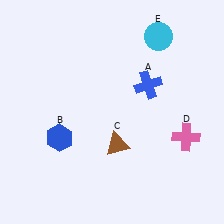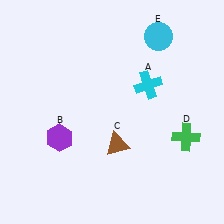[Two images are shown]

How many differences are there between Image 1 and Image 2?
There are 3 differences between the two images.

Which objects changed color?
A changed from blue to cyan. B changed from blue to purple. D changed from pink to green.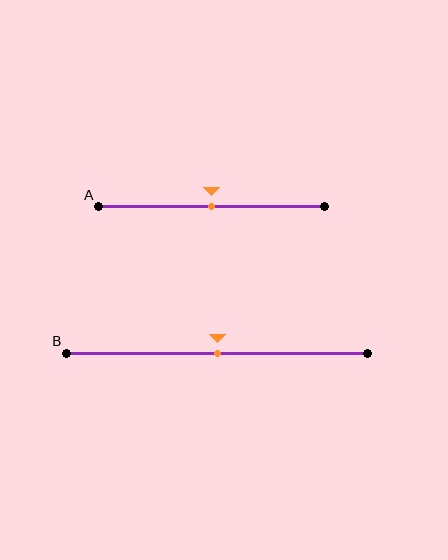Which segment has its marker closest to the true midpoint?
Segment A has its marker closest to the true midpoint.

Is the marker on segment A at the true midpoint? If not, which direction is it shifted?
Yes, the marker on segment A is at the true midpoint.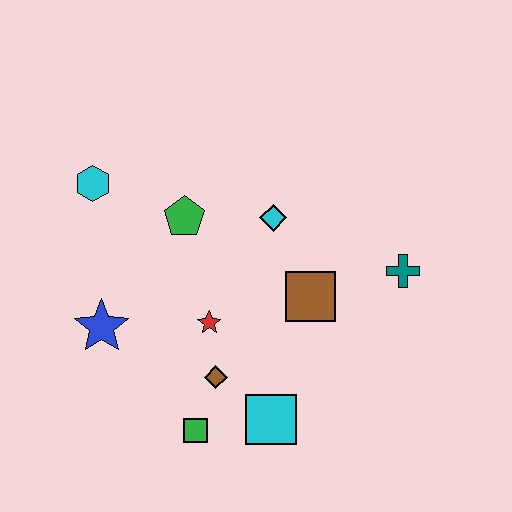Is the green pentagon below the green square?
No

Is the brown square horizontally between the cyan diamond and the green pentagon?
No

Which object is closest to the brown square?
The cyan diamond is closest to the brown square.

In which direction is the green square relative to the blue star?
The green square is below the blue star.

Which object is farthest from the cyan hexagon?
The teal cross is farthest from the cyan hexagon.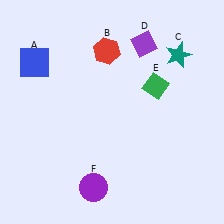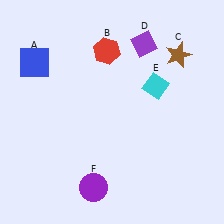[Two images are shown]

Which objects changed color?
C changed from teal to brown. E changed from green to cyan.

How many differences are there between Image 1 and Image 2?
There are 2 differences between the two images.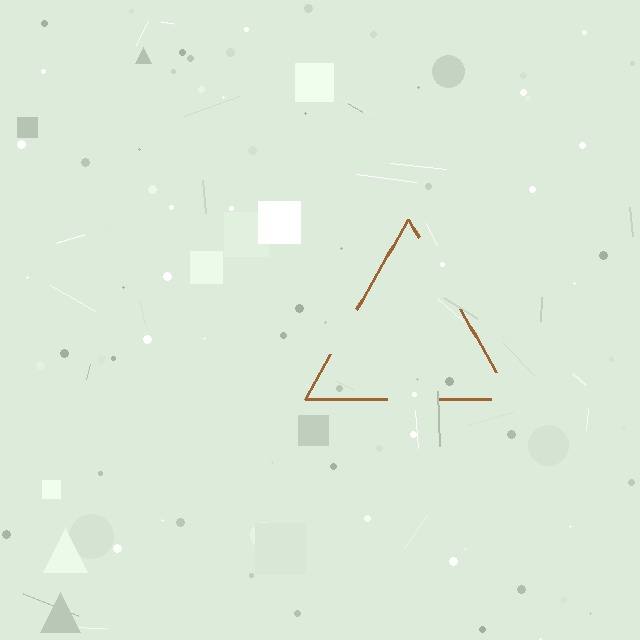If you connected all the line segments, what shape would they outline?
They would outline a triangle.